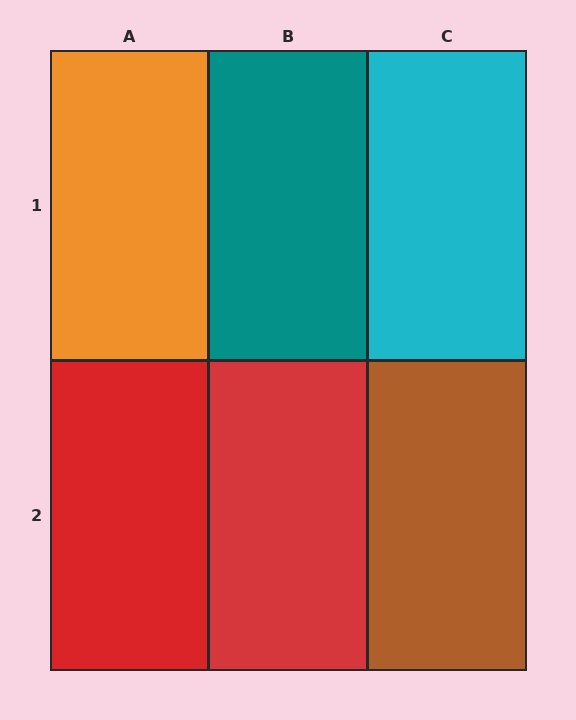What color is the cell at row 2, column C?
Brown.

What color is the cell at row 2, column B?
Red.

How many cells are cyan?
1 cell is cyan.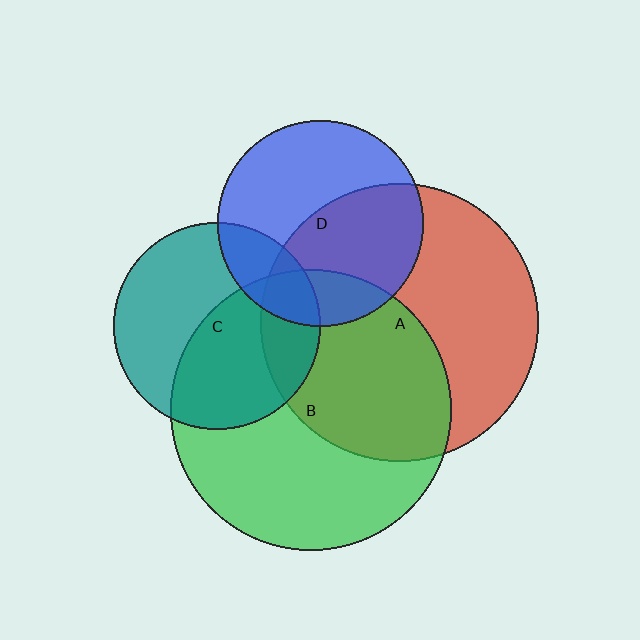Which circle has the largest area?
Circle B (green).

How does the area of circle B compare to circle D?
Approximately 1.9 times.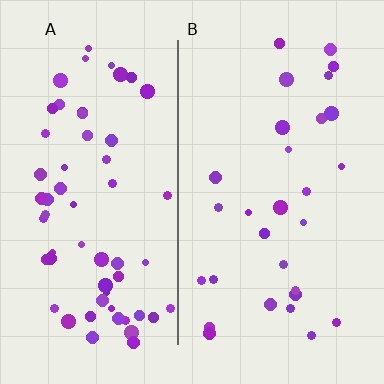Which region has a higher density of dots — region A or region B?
A (the left).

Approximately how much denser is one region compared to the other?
Approximately 2.1× — region A over region B.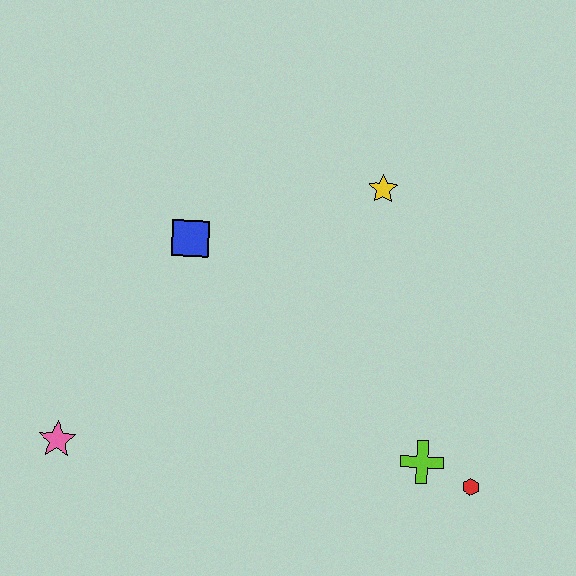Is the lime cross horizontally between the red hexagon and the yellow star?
Yes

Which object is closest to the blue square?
The yellow star is closest to the blue square.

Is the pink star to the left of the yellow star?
Yes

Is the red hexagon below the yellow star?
Yes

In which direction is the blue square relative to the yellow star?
The blue square is to the left of the yellow star.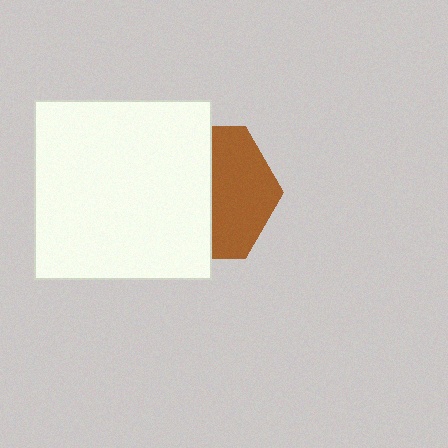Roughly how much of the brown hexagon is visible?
About half of it is visible (roughly 46%).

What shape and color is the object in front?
The object in front is a white rectangle.